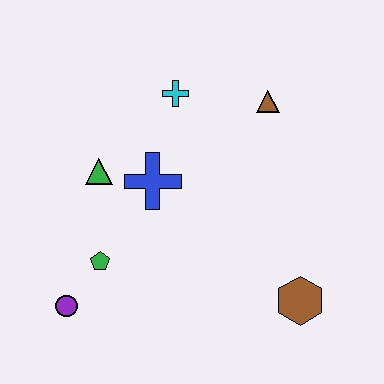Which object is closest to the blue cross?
The green triangle is closest to the blue cross.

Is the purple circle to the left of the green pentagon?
Yes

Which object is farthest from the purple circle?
The brown triangle is farthest from the purple circle.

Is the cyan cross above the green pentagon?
Yes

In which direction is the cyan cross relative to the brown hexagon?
The cyan cross is above the brown hexagon.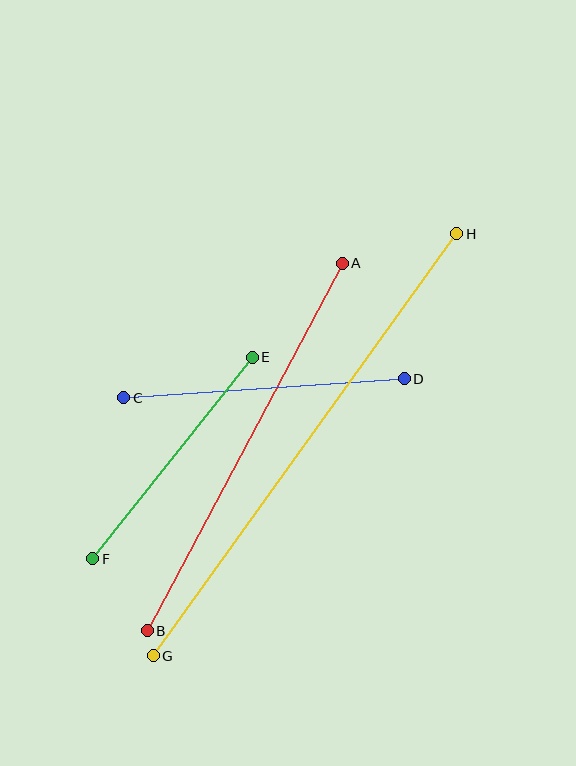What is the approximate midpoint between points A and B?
The midpoint is at approximately (245, 447) pixels.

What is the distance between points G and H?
The distance is approximately 520 pixels.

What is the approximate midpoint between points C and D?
The midpoint is at approximately (264, 388) pixels.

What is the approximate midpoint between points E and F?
The midpoint is at approximately (173, 458) pixels.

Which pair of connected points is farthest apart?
Points G and H are farthest apart.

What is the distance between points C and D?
The distance is approximately 281 pixels.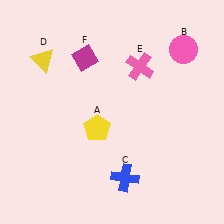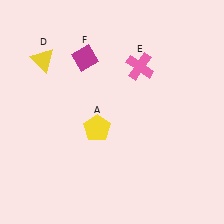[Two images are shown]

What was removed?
The blue cross (C), the pink circle (B) were removed in Image 2.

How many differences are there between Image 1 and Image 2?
There are 2 differences between the two images.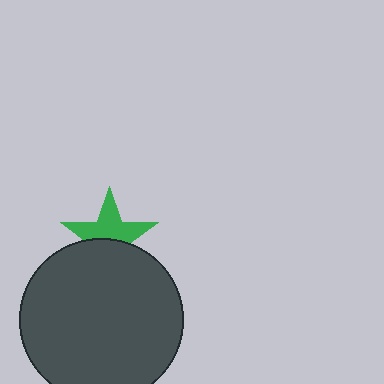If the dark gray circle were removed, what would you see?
You would see the complete green star.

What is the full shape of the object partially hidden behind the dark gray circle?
The partially hidden object is a green star.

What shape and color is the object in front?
The object in front is a dark gray circle.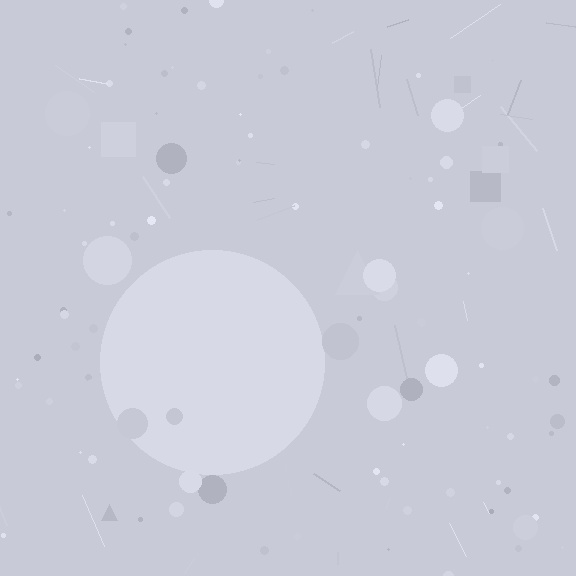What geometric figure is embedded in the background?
A circle is embedded in the background.